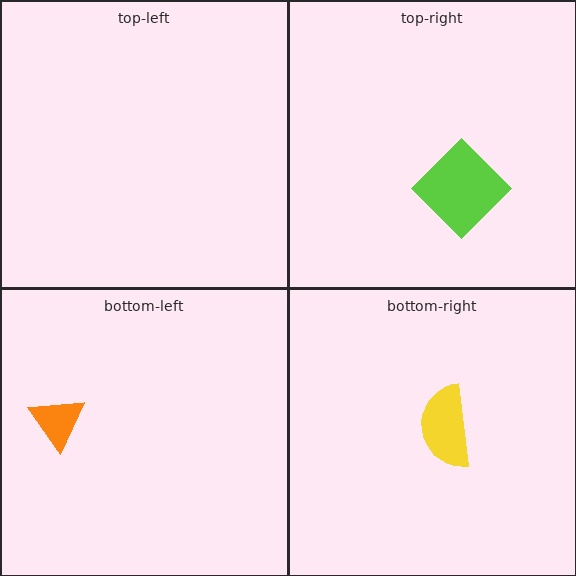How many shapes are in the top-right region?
1.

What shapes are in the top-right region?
The lime diamond.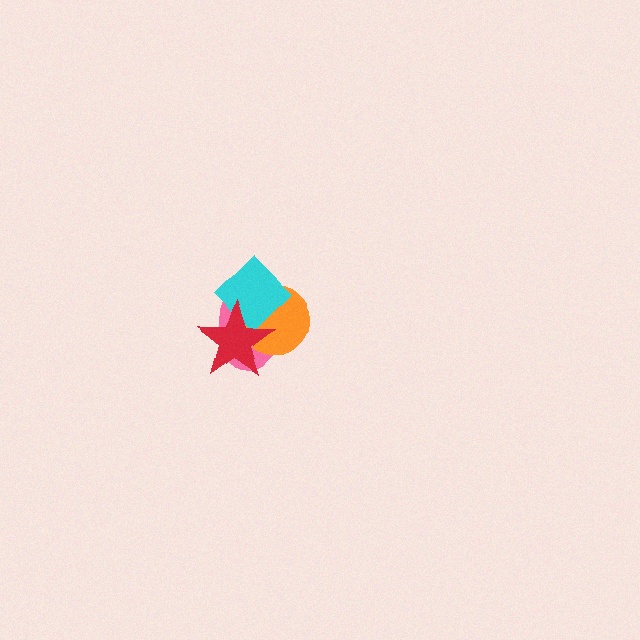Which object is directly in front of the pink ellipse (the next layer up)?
The orange circle is directly in front of the pink ellipse.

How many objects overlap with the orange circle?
3 objects overlap with the orange circle.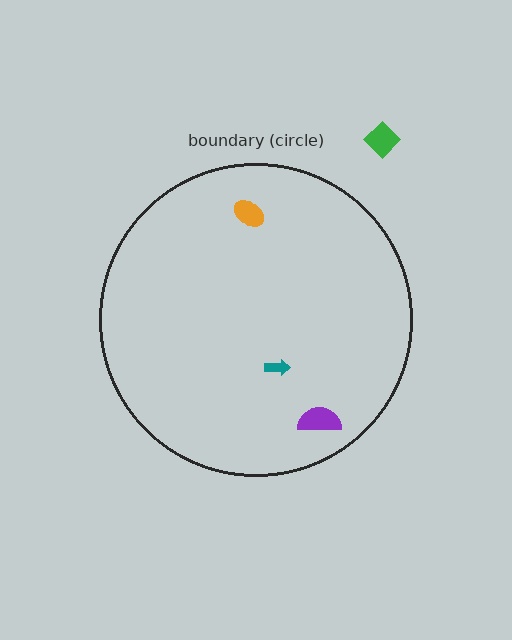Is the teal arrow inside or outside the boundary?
Inside.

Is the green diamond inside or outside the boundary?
Outside.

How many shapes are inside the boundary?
3 inside, 1 outside.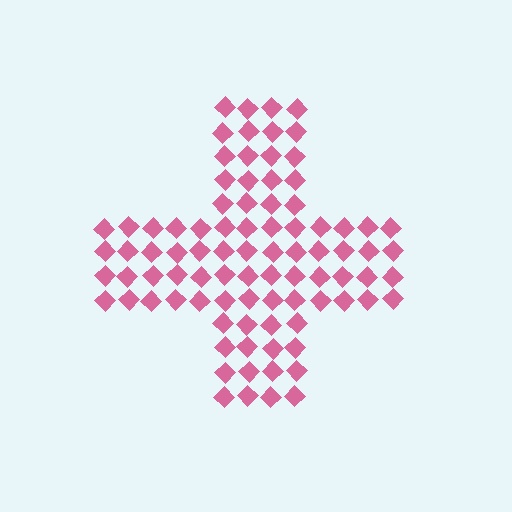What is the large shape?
The large shape is a cross.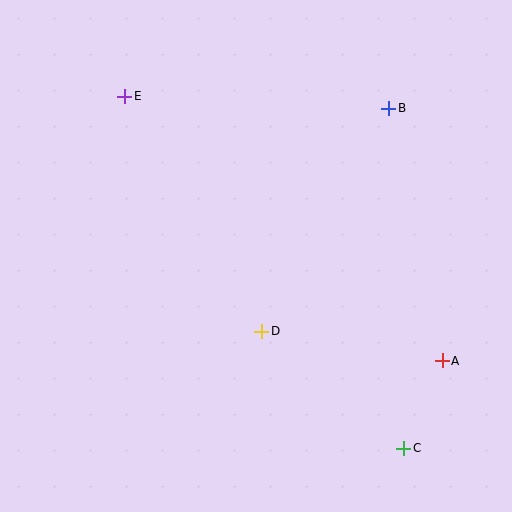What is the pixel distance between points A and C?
The distance between A and C is 96 pixels.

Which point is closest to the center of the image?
Point D at (262, 331) is closest to the center.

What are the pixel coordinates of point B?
Point B is at (389, 108).